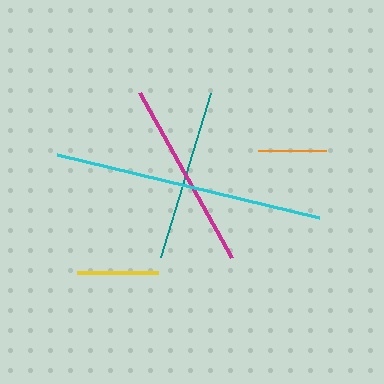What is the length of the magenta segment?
The magenta segment is approximately 189 pixels long.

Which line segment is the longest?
The cyan line is the longest at approximately 270 pixels.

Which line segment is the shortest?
The orange line is the shortest at approximately 68 pixels.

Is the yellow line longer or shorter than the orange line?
The yellow line is longer than the orange line.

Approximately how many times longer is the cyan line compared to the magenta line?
The cyan line is approximately 1.4 times the length of the magenta line.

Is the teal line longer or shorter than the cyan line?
The cyan line is longer than the teal line.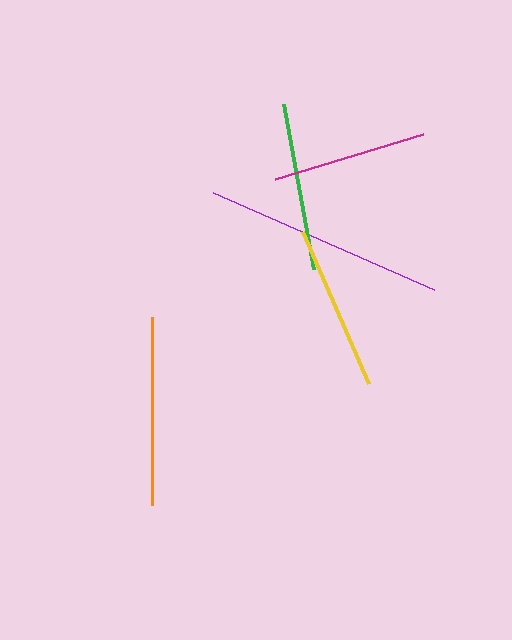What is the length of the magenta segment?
The magenta segment is approximately 155 pixels long.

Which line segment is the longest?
The purple line is the longest at approximately 241 pixels.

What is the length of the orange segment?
The orange segment is approximately 188 pixels long.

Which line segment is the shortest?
The magenta line is the shortest at approximately 155 pixels.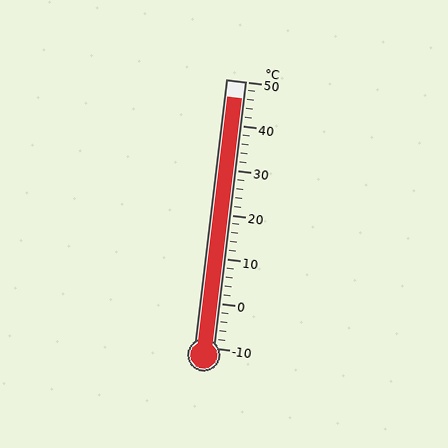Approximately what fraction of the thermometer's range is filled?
The thermometer is filled to approximately 95% of its range.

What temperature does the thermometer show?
The thermometer shows approximately 46°C.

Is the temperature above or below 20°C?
The temperature is above 20°C.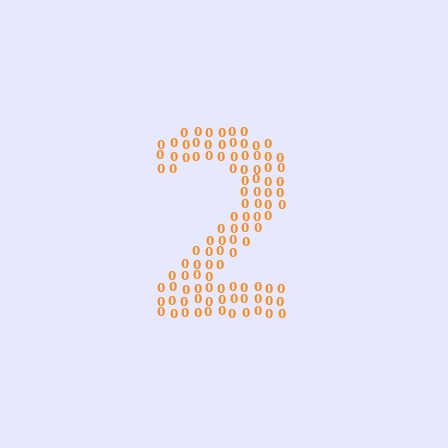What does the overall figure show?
The overall figure shows the digit 2.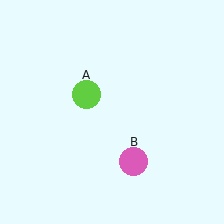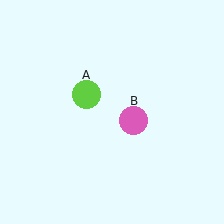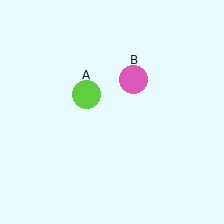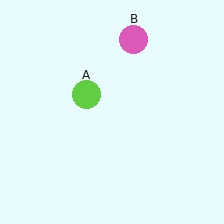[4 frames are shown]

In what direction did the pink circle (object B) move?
The pink circle (object B) moved up.